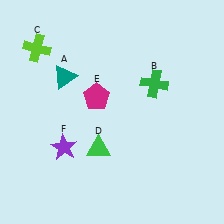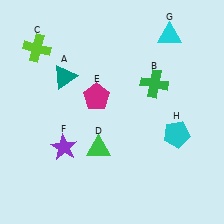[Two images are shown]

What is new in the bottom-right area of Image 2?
A cyan pentagon (H) was added in the bottom-right area of Image 2.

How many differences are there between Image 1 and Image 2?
There are 2 differences between the two images.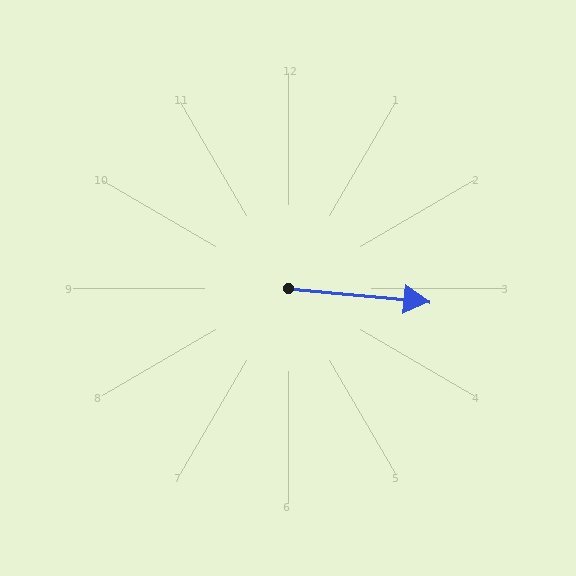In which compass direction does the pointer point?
East.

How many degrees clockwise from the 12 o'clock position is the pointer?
Approximately 95 degrees.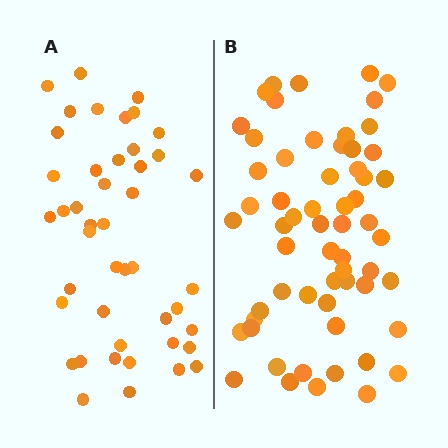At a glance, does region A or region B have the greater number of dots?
Region B (the right region) has more dots.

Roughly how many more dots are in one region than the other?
Region B has approximately 15 more dots than region A.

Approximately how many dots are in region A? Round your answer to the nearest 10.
About 40 dots. (The exact count is 45, which rounds to 40.)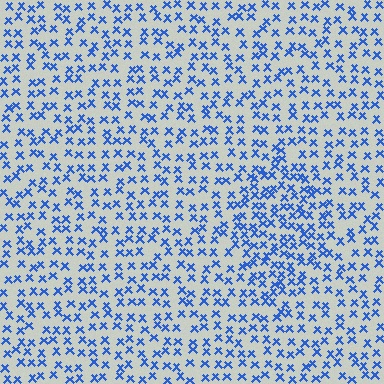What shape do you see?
I see a diamond.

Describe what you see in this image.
The image contains small blue elements arranged at two different densities. A diamond-shaped region is visible where the elements are more densely packed than the surrounding area.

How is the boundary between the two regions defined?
The boundary is defined by a change in element density (approximately 1.7x ratio). All elements are the same color, size, and shape.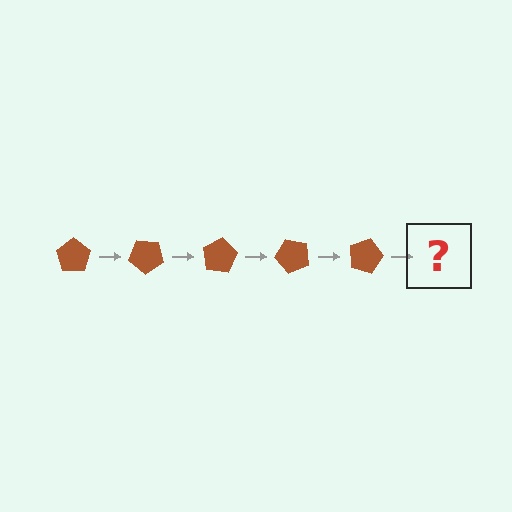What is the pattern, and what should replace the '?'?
The pattern is that the pentagon rotates 40 degrees each step. The '?' should be a brown pentagon rotated 200 degrees.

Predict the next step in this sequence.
The next step is a brown pentagon rotated 200 degrees.